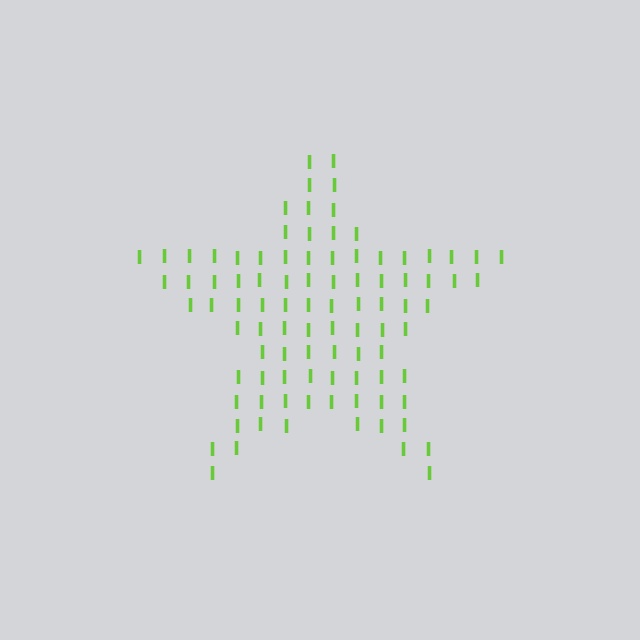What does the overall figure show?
The overall figure shows a star.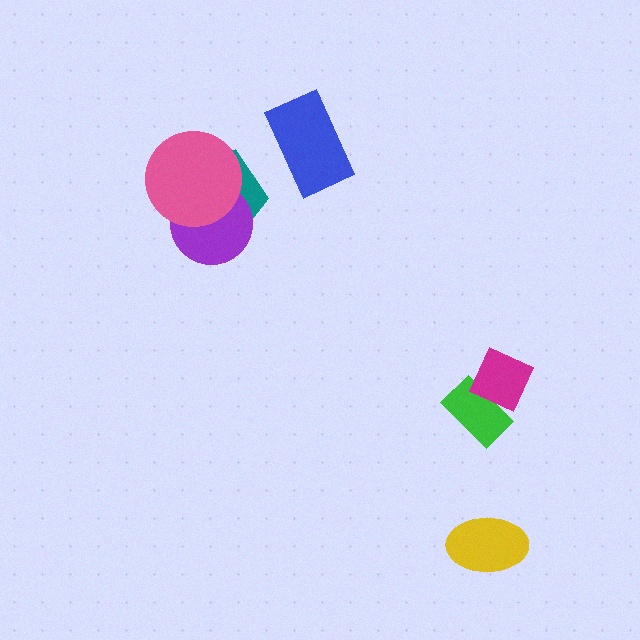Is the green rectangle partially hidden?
Yes, it is partially covered by another shape.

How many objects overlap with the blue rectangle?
0 objects overlap with the blue rectangle.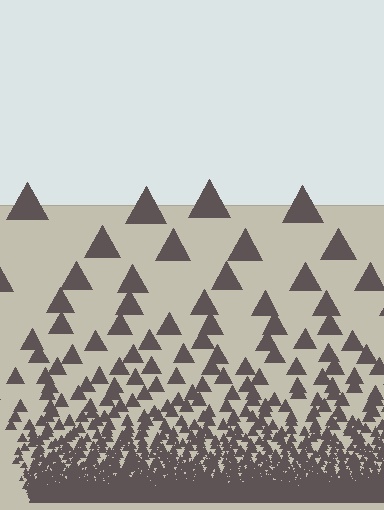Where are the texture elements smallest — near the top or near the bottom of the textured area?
Near the bottom.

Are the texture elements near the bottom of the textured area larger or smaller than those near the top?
Smaller. The gradient is inverted — elements near the bottom are smaller and denser.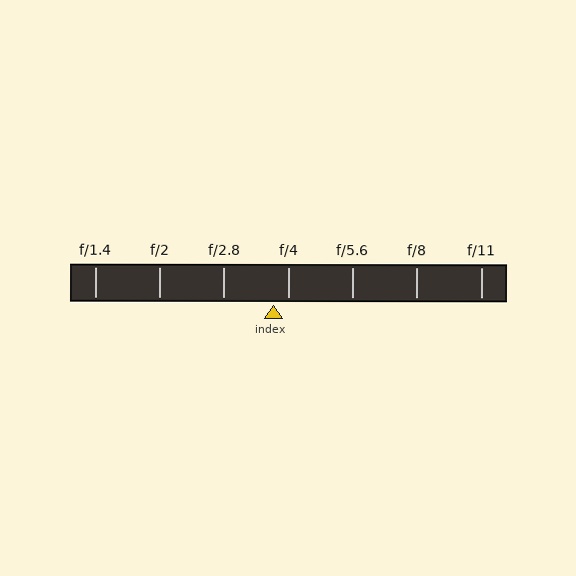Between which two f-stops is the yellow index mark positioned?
The index mark is between f/2.8 and f/4.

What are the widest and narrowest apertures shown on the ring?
The widest aperture shown is f/1.4 and the narrowest is f/11.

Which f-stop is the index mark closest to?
The index mark is closest to f/4.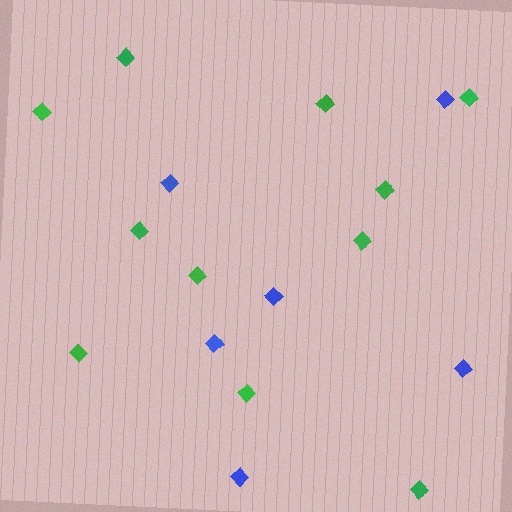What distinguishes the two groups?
There are 2 groups: one group of blue diamonds (6) and one group of green diamonds (11).